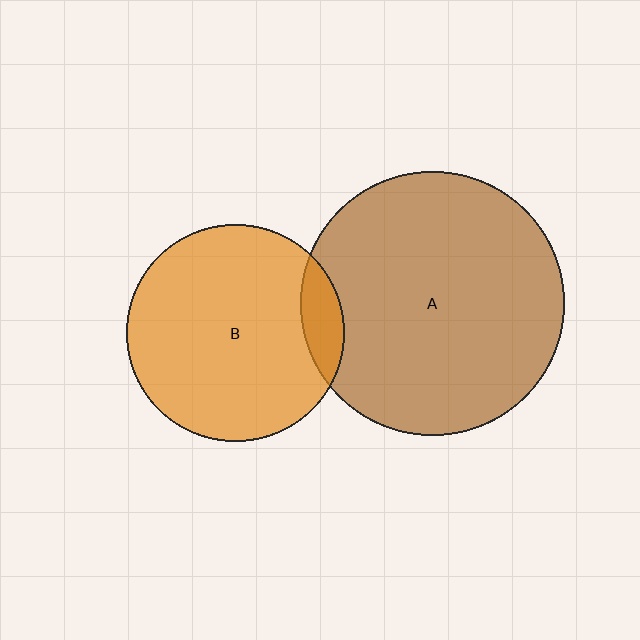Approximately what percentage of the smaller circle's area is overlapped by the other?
Approximately 10%.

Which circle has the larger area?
Circle A (brown).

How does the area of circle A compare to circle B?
Approximately 1.5 times.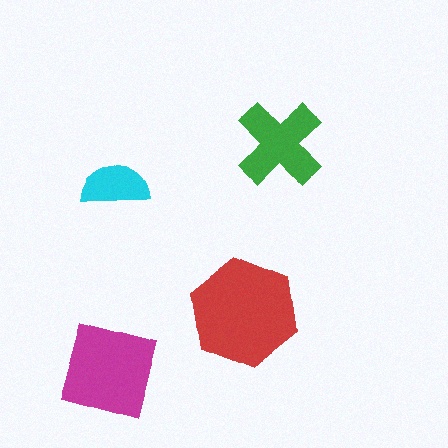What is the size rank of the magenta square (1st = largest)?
2nd.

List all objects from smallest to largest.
The cyan semicircle, the green cross, the magenta square, the red hexagon.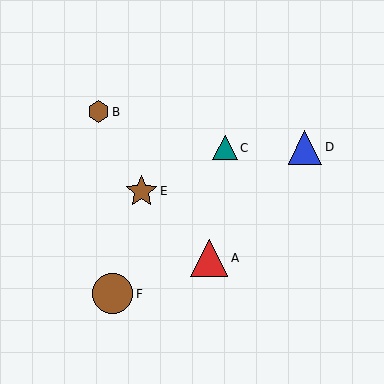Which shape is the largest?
The brown circle (labeled F) is the largest.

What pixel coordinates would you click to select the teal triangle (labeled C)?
Click at (225, 148) to select the teal triangle C.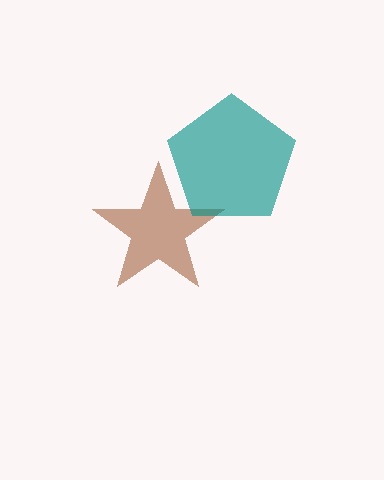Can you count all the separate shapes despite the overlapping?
Yes, there are 2 separate shapes.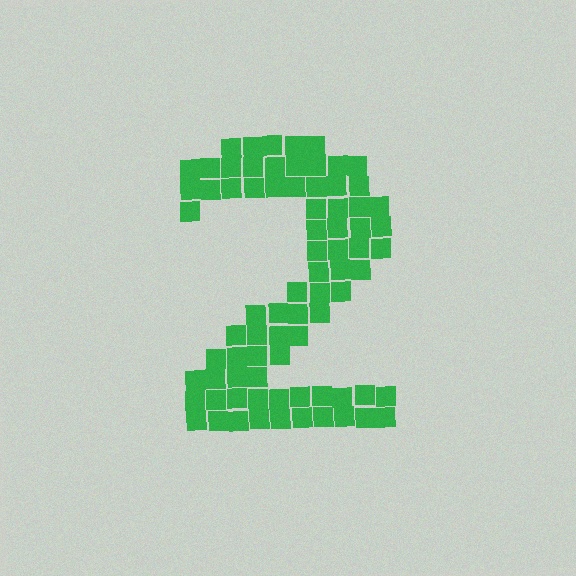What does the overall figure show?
The overall figure shows the digit 2.